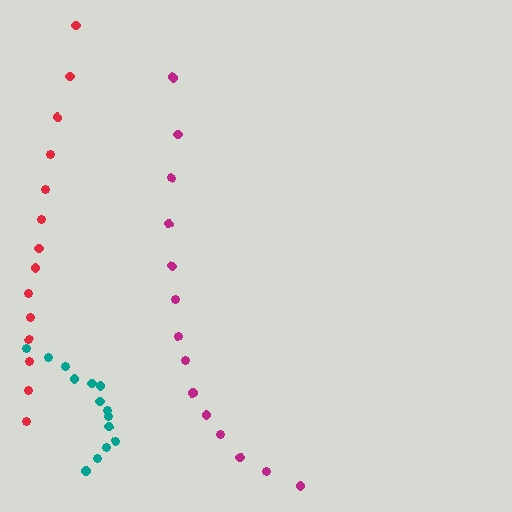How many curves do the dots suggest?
There are 3 distinct paths.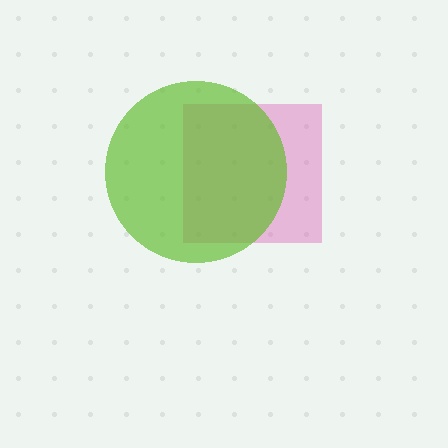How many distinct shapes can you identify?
There are 2 distinct shapes: a pink square, a lime circle.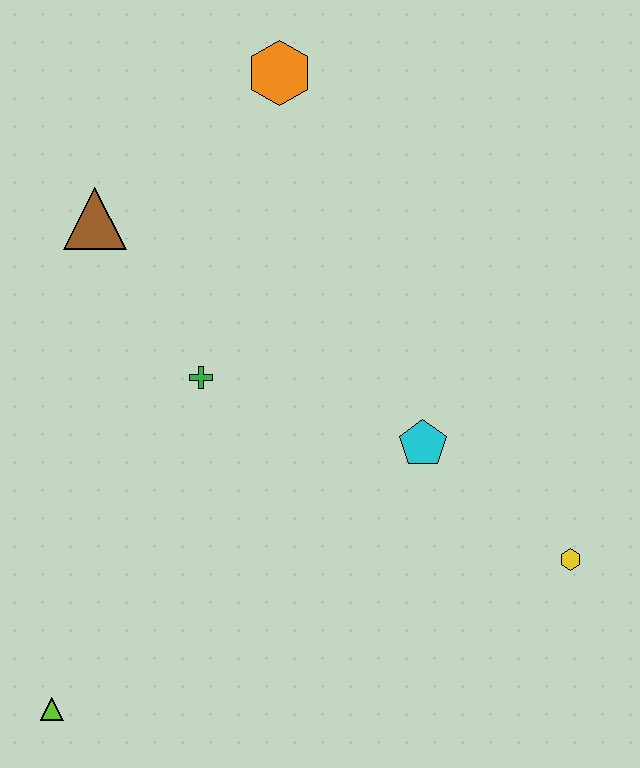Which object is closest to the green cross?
The brown triangle is closest to the green cross.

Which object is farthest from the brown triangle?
The yellow hexagon is farthest from the brown triangle.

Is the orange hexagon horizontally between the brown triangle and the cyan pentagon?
Yes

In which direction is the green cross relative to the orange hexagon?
The green cross is below the orange hexagon.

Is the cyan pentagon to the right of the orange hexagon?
Yes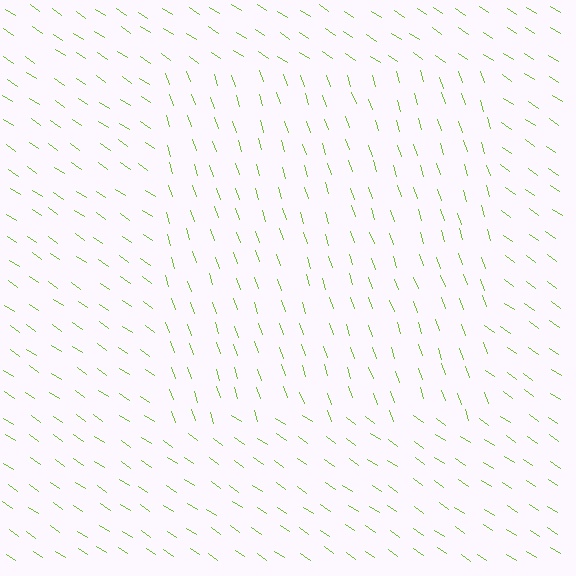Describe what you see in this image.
The image is filled with small lime line segments. A rectangle region in the image has lines oriented differently from the surrounding lines, creating a visible texture boundary.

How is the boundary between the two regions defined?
The boundary is defined purely by a change in line orientation (approximately 37 degrees difference). All lines are the same color and thickness.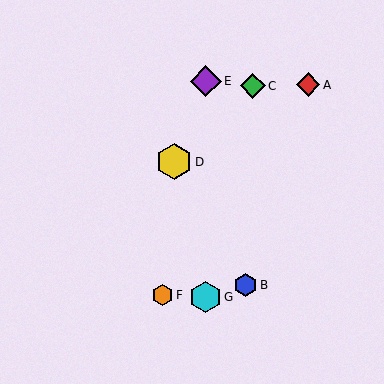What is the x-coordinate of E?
Object E is at x≈206.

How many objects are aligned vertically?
2 objects (E, G) are aligned vertically.